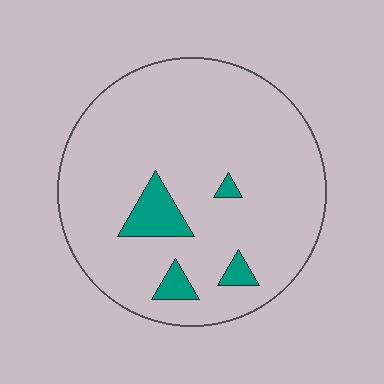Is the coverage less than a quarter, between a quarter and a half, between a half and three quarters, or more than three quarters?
Less than a quarter.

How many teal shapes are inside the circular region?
4.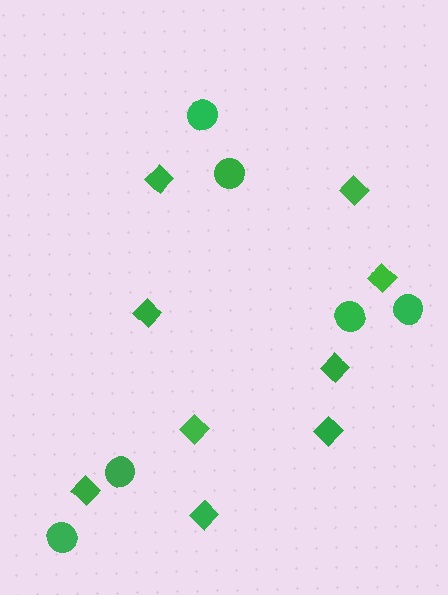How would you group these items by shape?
There are 2 groups: one group of diamonds (9) and one group of circles (6).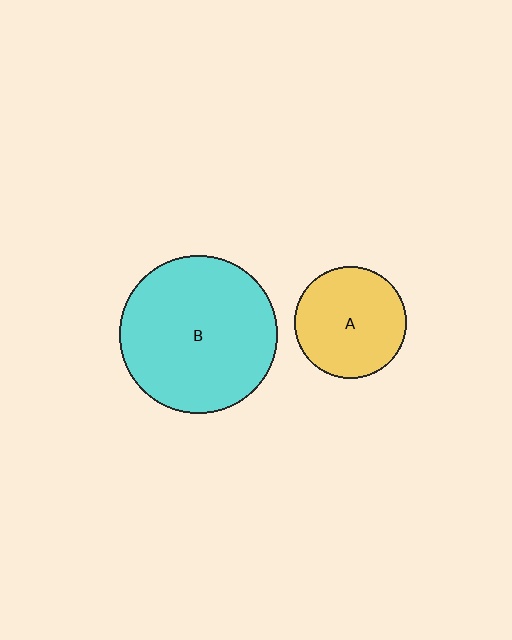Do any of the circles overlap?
No, none of the circles overlap.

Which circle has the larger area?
Circle B (cyan).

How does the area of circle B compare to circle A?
Approximately 2.0 times.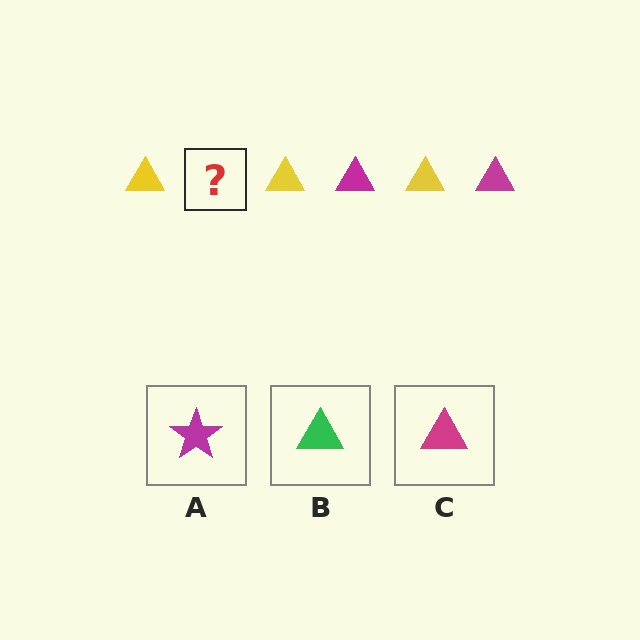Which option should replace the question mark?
Option C.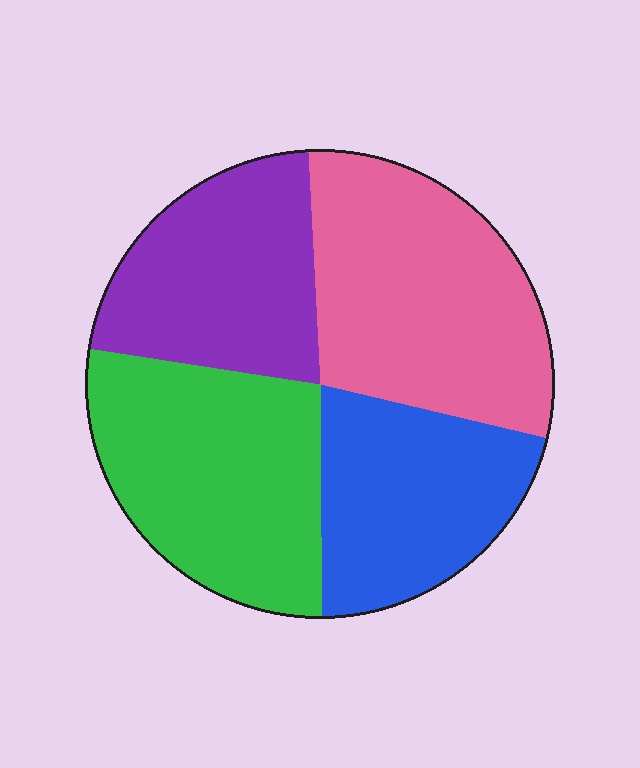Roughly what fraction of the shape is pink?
Pink covers roughly 30% of the shape.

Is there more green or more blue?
Green.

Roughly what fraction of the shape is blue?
Blue takes up between a sixth and a third of the shape.